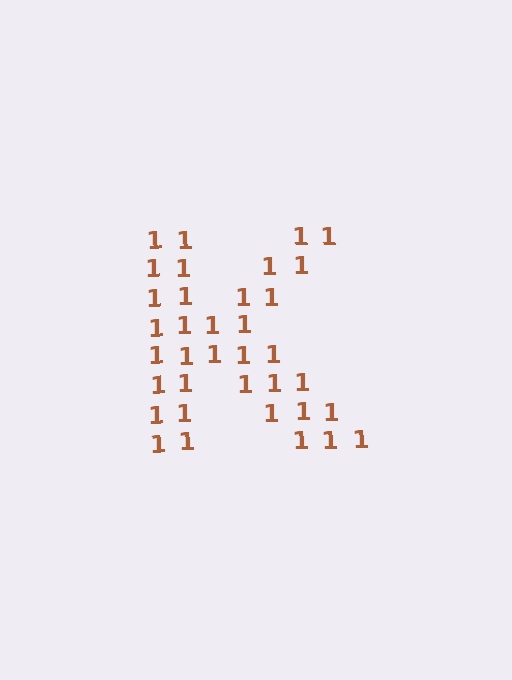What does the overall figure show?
The overall figure shows the letter K.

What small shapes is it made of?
It is made of small digit 1's.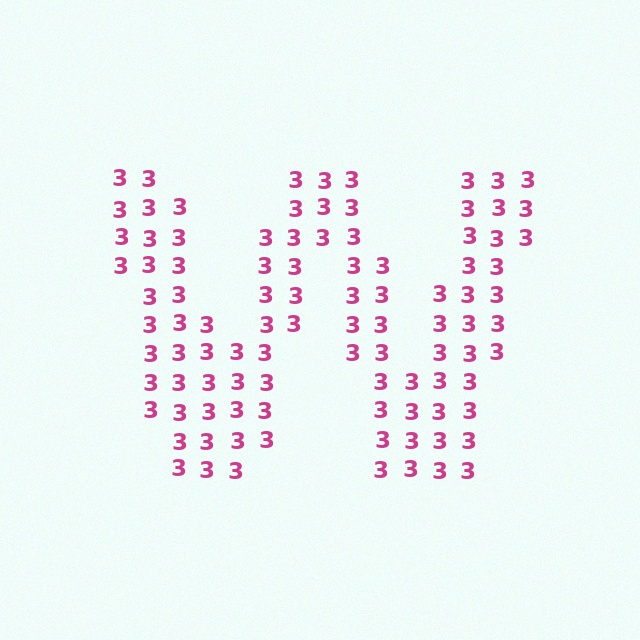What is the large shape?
The large shape is the letter W.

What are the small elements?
The small elements are digit 3's.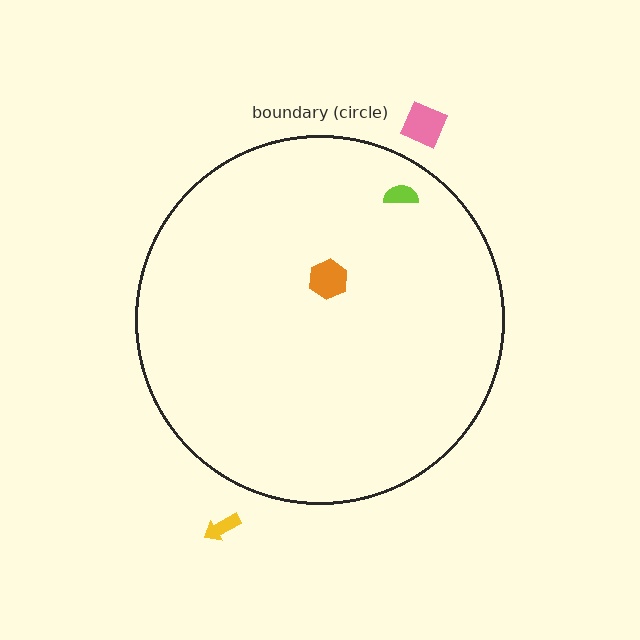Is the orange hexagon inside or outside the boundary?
Inside.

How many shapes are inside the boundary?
2 inside, 2 outside.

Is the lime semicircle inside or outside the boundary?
Inside.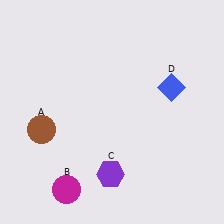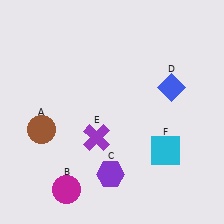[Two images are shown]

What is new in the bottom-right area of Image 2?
A cyan square (F) was added in the bottom-right area of Image 2.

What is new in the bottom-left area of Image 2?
A purple cross (E) was added in the bottom-left area of Image 2.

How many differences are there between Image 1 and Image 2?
There are 2 differences between the two images.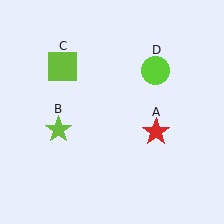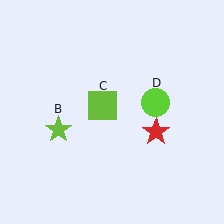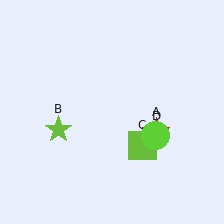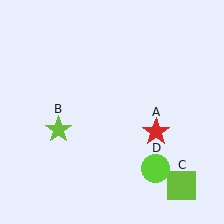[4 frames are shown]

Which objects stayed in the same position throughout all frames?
Red star (object A) and lime star (object B) remained stationary.